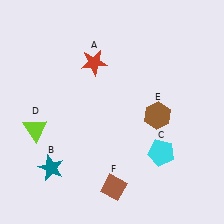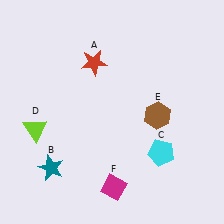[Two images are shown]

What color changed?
The diamond (F) changed from brown in Image 1 to magenta in Image 2.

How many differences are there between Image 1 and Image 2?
There is 1 difference between the two images.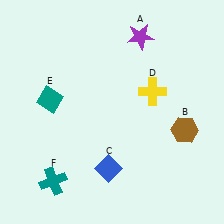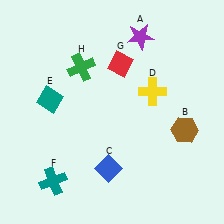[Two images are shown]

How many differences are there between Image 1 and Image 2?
There are 2 differences between the two images.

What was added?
A red diamond (G), a green cross (H) were added in Image 2.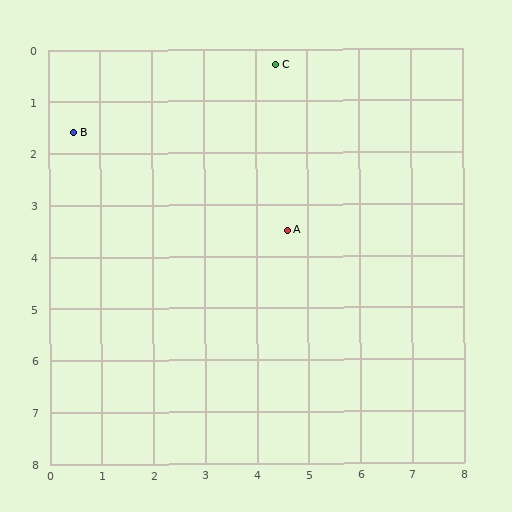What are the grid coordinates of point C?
Point C is at approximately (4.4, 0.3).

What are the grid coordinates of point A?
Point A is at approximately (4.6, 3.5).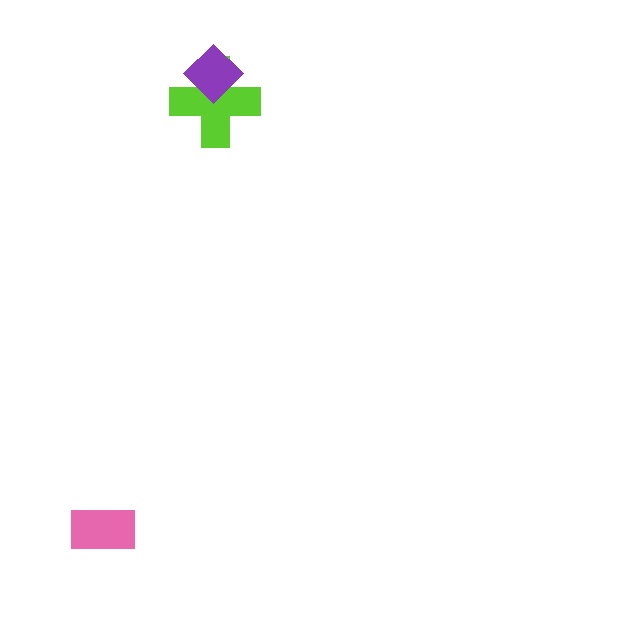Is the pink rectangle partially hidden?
No, no other shape covers it.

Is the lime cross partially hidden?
Yes, it is partially covered by another shape.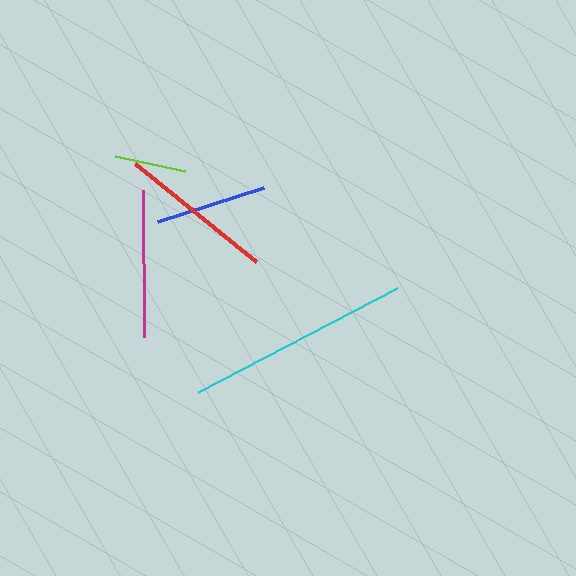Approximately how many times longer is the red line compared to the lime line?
The red line is approximately 2.1 times the length of the lime line.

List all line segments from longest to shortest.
From longest to shortest: cyan, red, magenta, blue, lime.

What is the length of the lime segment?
The lime segment is approximately 72 pixels long.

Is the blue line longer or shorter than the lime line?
The blue line is longer than the lime line.